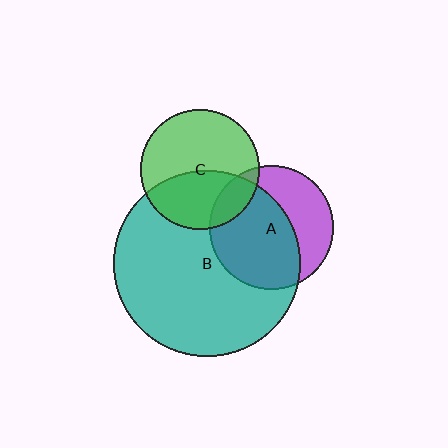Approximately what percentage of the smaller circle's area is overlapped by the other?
Approximately 40%.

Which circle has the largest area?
Circle B (teal).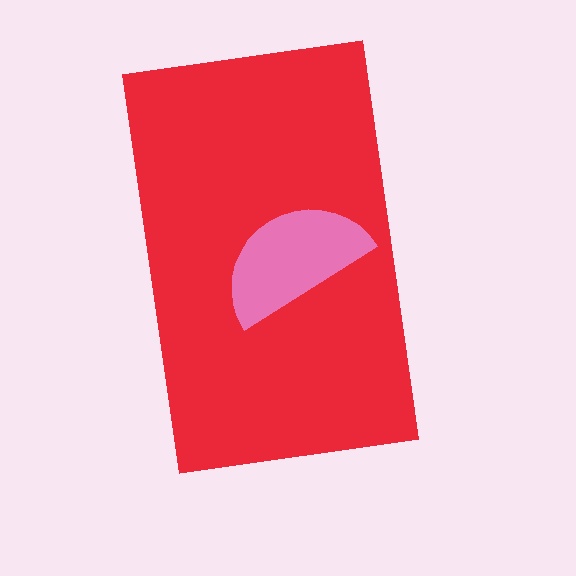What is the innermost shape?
The pink semicircle.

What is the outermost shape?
The red rectangle.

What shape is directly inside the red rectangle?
The pink semicircle.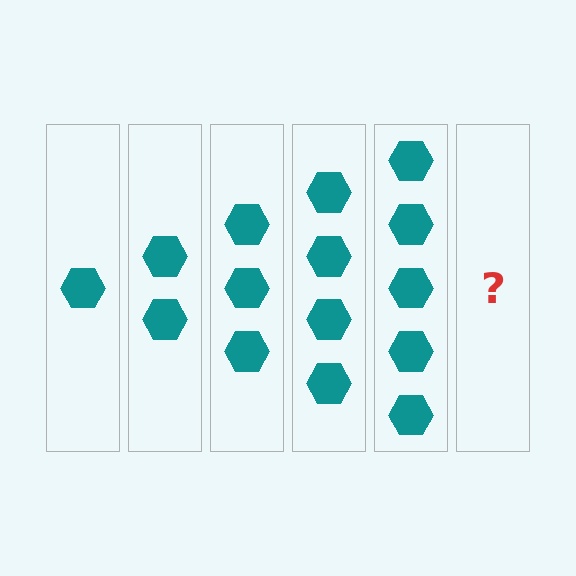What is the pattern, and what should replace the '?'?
The pattern is that each step adds one more hexagon. The '?' should be 6 hexagons.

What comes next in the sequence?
The next element should be 6 hexagons.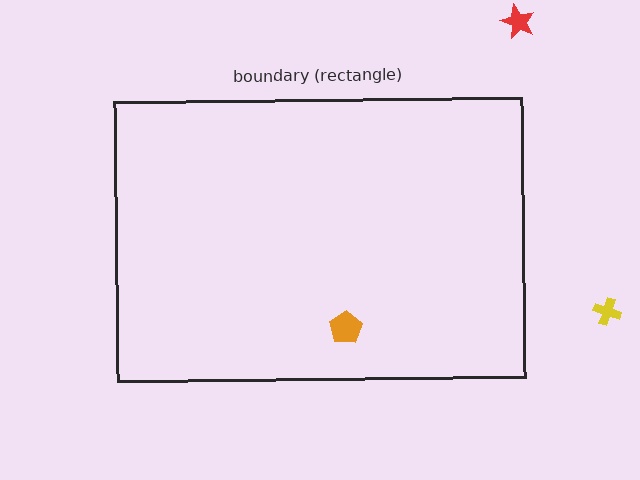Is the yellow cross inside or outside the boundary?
Outside.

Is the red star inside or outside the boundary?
Outside.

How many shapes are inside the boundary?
1 inside, 2 outside.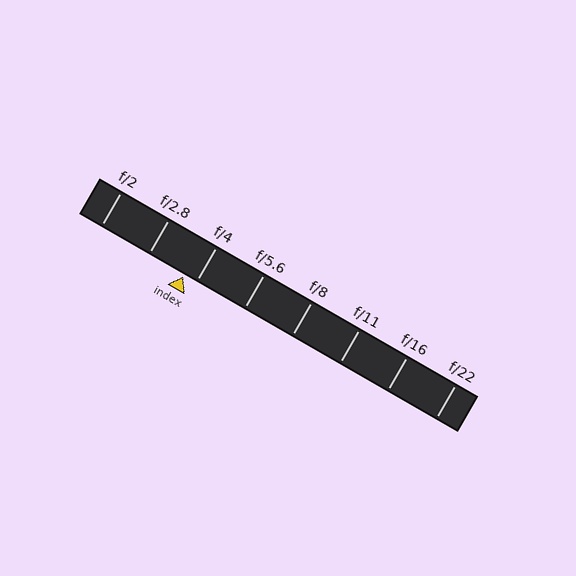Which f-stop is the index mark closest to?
The index mark is closest to f/4.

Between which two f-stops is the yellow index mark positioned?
The index mark is between f/2.8 and f/4.